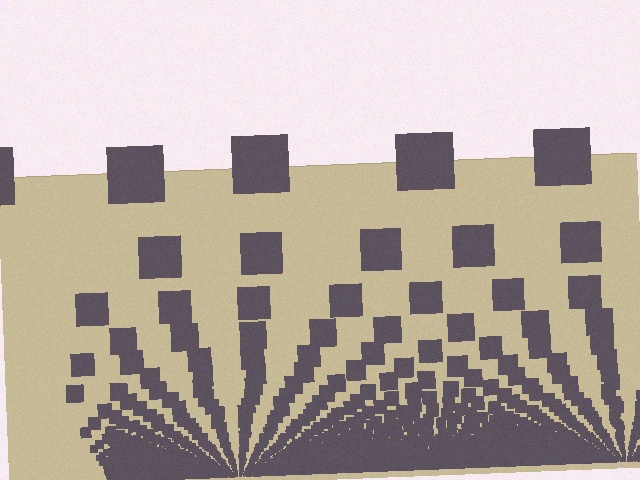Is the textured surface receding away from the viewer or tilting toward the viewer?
The surface appears to tilt toward the viewer. Texture elements get larger and sparser toward the top.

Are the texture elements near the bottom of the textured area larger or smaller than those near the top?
Smaller. The gradient is inverted — elements near the bottom are smaller and denser.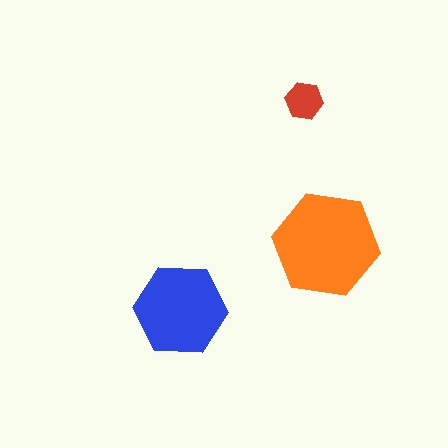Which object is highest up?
The red hexagon is topmost.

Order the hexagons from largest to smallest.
the orange one, the blue one, the red one.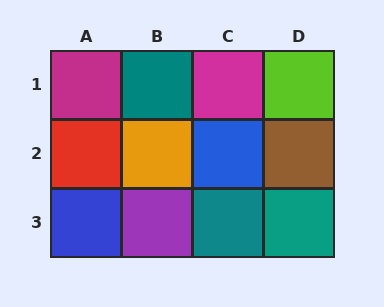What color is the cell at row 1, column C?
Magenta.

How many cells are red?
1 cell is red.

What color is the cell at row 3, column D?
Teal.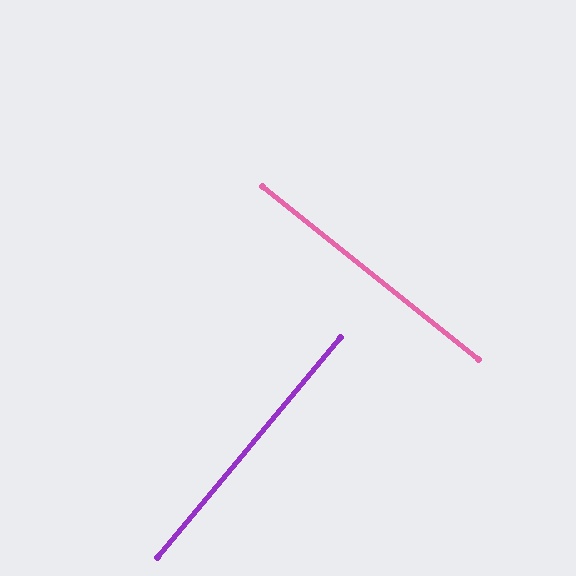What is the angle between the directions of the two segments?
Approximately 89 degrees.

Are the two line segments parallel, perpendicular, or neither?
Perpendicular — they meet at approximately 89°.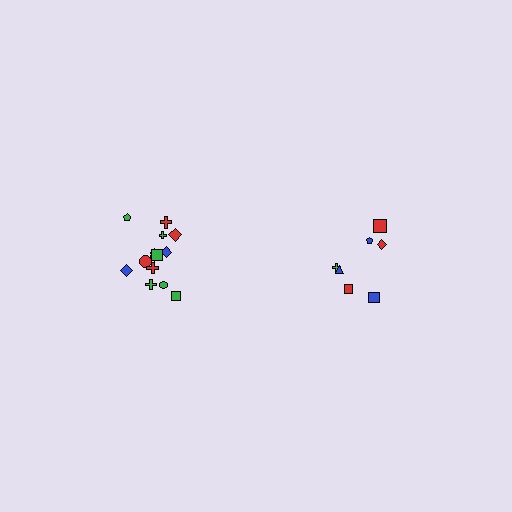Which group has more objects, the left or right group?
The left group.